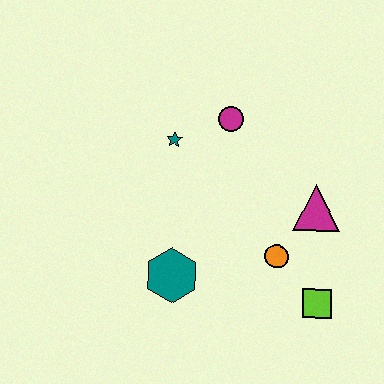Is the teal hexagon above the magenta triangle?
No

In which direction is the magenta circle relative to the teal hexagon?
The magenta circle is above the teal hexagon.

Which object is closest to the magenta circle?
The teal star is closest to the magenta circle.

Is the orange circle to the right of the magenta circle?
Yes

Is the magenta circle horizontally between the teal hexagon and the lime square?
Yes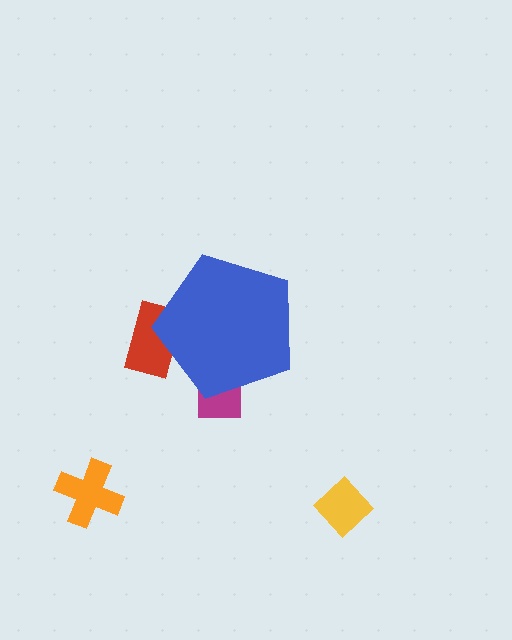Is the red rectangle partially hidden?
Yes, the red rectangle is partially hidden behind the blue pentagon.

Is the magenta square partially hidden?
Yes, the magenta square is partially hidden behind the blue pentagon.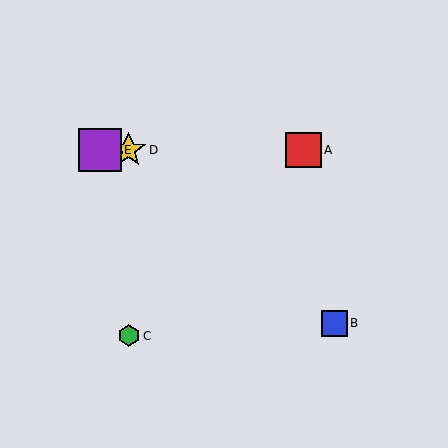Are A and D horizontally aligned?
Yes, both are at y≈150.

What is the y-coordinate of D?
Object D is at y≈150.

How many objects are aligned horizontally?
3 objects (A, D, E) are aligned horizontally.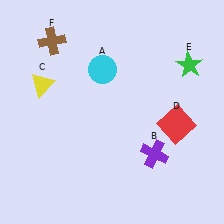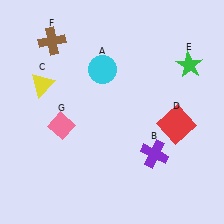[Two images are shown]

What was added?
A pink diamond (G) was added in Image 2.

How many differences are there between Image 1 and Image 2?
There is 1 difference between the two images.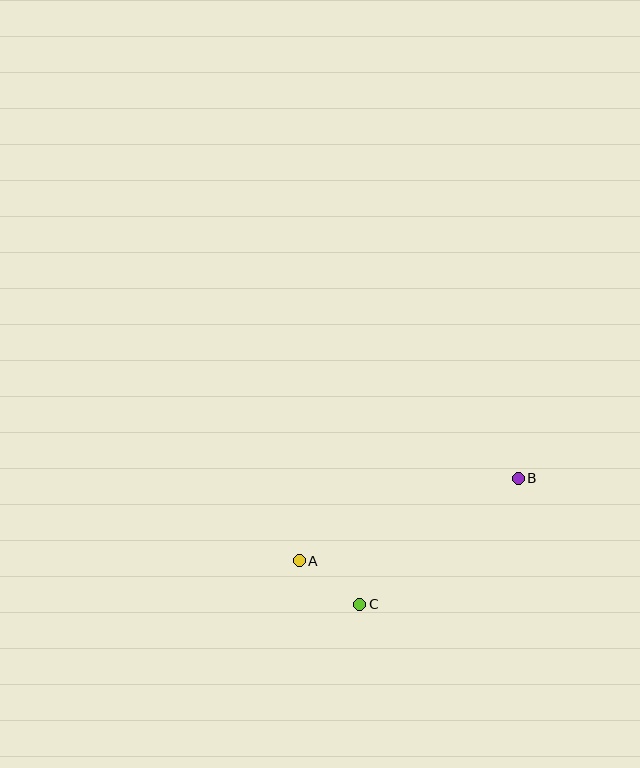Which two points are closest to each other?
Points A and C are closest to each other.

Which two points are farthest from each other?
Points A and B are farthest from each other.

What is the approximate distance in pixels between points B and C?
The distance between B and C is approximately 202 pixels.